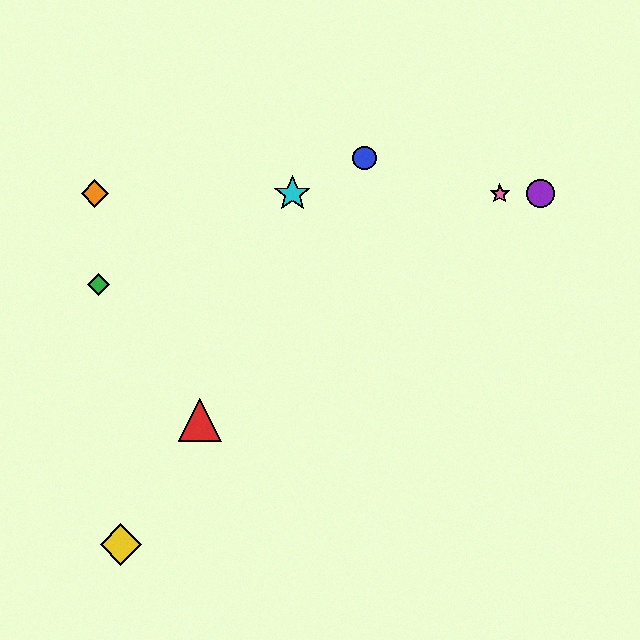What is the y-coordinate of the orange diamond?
The orange diamond is at y≈194.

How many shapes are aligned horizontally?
4 shapes (the purple circle, the orange diamond, the cyan star, the pink star) are aligned horizontally.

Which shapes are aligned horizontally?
The purple circle, the orange diamond, the cyan star, the pink star are aligned horizontally.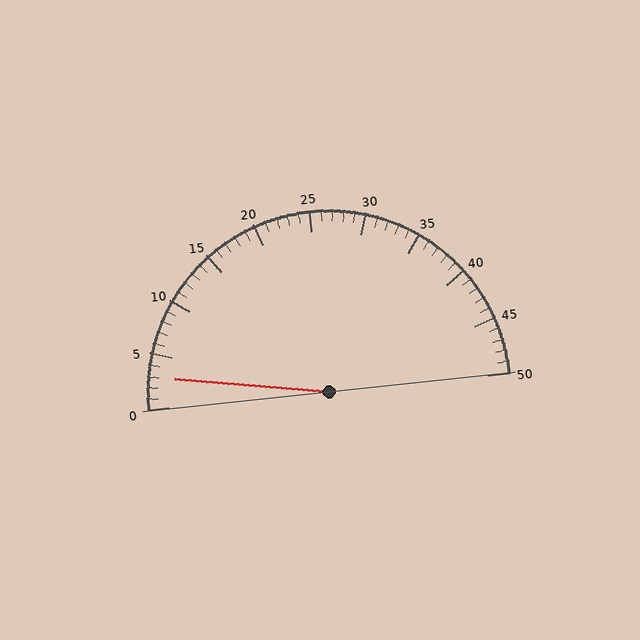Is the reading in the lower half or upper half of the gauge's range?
The reading is in the lower half of the range (0 to 50).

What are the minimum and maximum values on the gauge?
The gauge ranges from 0 to 50.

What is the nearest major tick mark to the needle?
The nearest major tick mark is 5.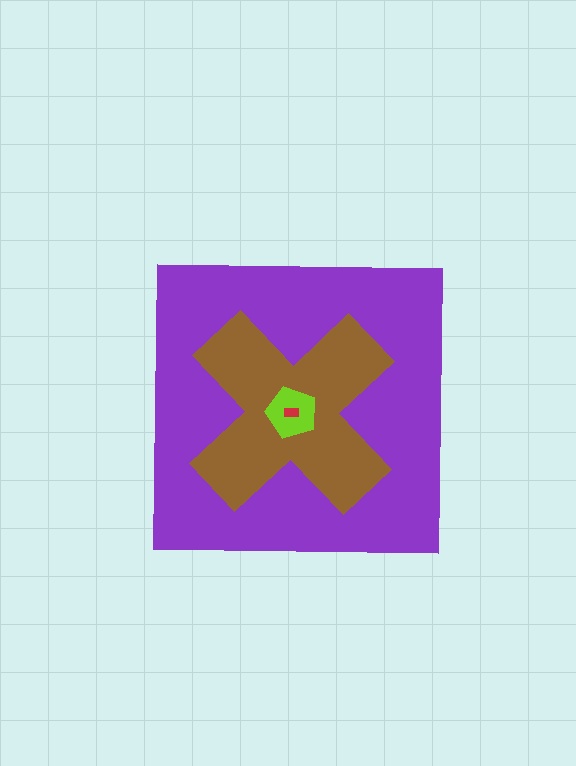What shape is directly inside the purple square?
The brown cross.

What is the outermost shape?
The purple square.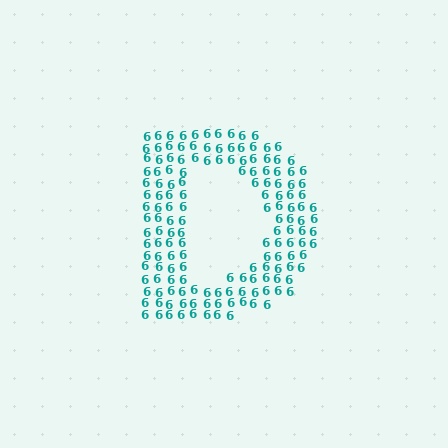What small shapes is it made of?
It is made of small digit 6's.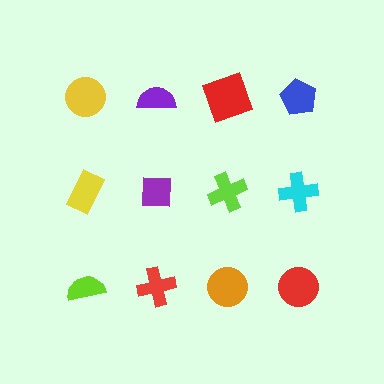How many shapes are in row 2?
4 shapes.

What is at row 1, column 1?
A yellow circle.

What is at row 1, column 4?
A blue pentagon.